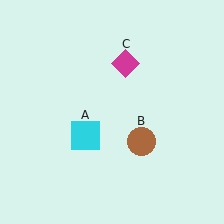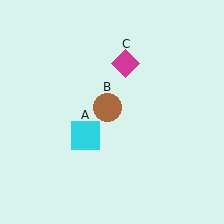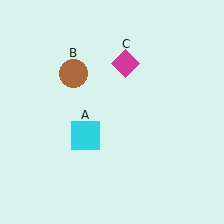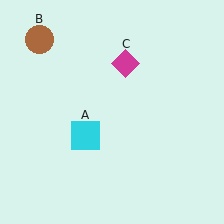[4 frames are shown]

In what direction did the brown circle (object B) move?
The brown circle (object B) moved up and to the left.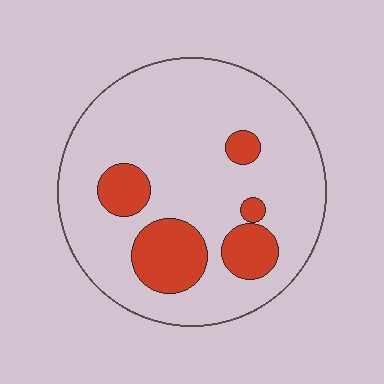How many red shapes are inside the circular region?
5.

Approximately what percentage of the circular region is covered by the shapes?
Approximately 20%.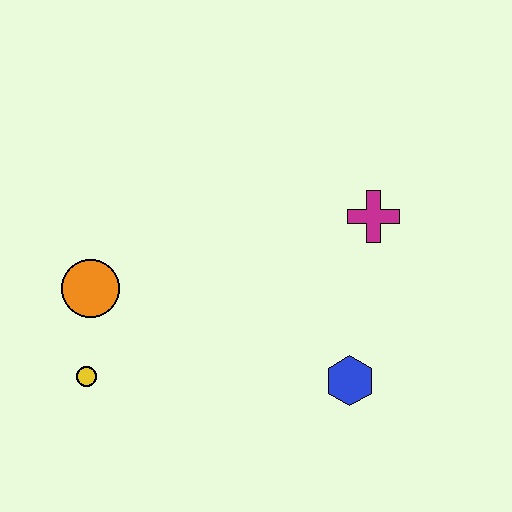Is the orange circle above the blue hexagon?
Yes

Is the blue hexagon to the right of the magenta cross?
No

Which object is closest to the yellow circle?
The orange circle is closest to the yellow circle.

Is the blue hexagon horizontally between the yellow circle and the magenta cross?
Yes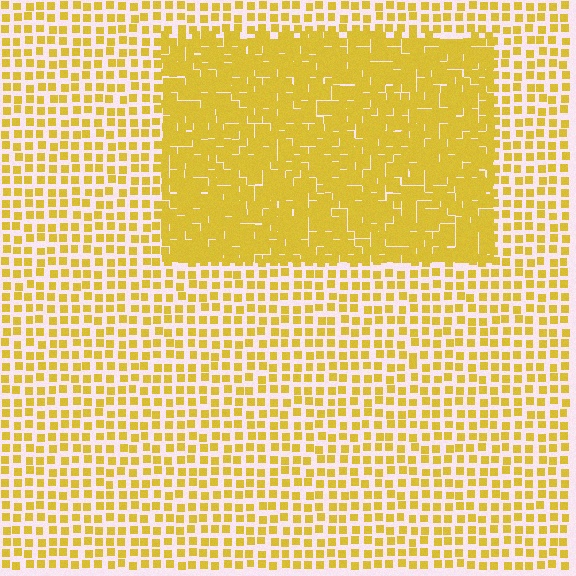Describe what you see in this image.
The image contains small yellow elements arranged at two different densities. A rectangle-shaped region is visible where the elements are more densely packed than the surrounding area.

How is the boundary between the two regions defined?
The boundary is defined by a change in element density (approximately 2.3x ratio). All elements are the same color, size, and shape.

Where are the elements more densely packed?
The elements are more densely packed inside the rectangle boundary.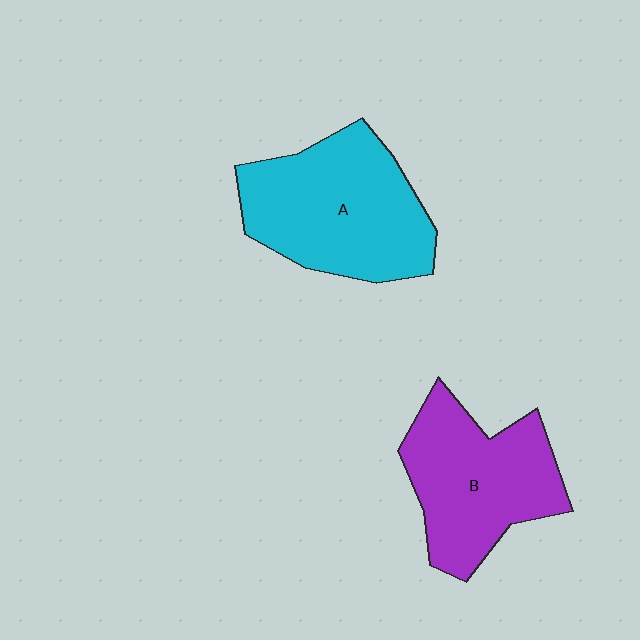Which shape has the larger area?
Shape A (cyan).